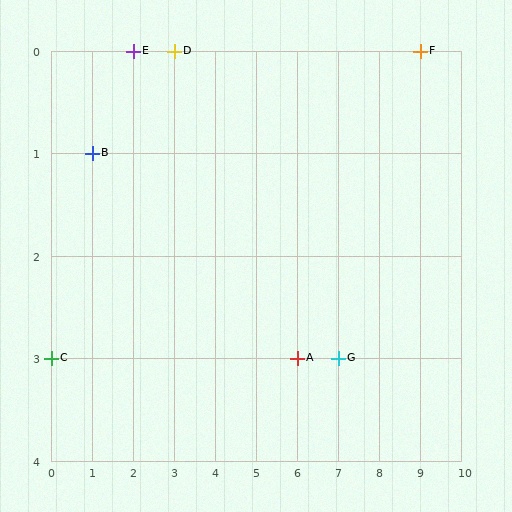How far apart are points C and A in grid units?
Points C and A are 6 columns apart.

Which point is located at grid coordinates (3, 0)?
Point D is at (3, 0).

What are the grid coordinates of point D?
Point D is at grid coordinates (3, 0).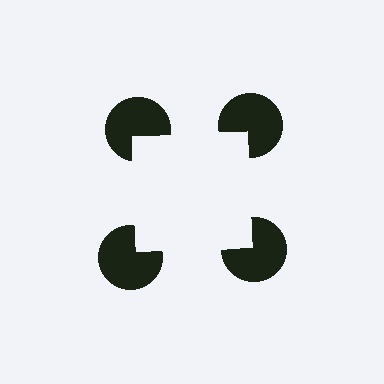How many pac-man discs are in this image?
There are 4 — one at each vertex of the illusory square.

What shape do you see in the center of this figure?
An illusory square — its edges are inferred from the aligned wedge cuts in the pac-man discs, not physically drawn.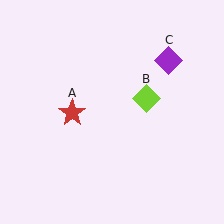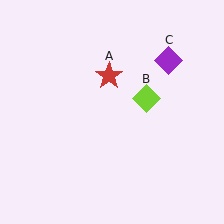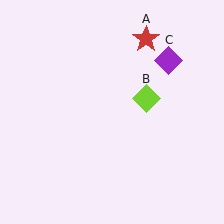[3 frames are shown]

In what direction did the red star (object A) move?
The red star (object A) moved up and to the right.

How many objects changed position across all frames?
1 object changed position: red star (object A).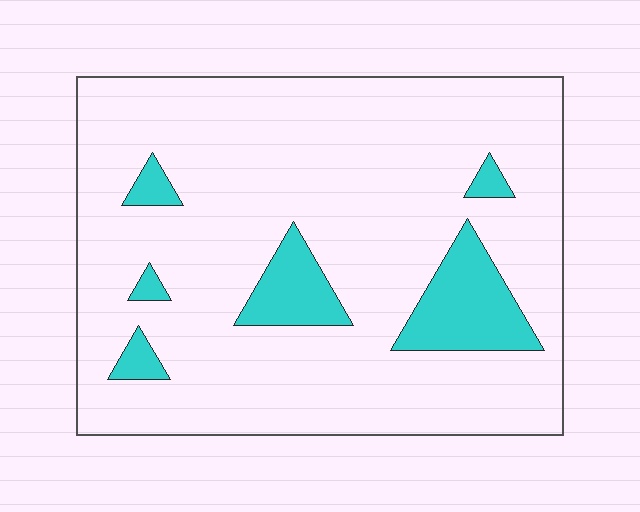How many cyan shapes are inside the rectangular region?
6.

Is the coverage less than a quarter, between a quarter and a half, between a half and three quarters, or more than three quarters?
Less than a quarter.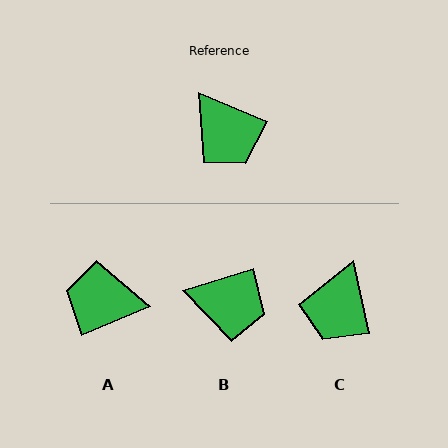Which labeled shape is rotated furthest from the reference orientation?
A, about 134 degrees away.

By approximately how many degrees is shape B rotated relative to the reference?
Approximately 40 degrees counter-clockwise.